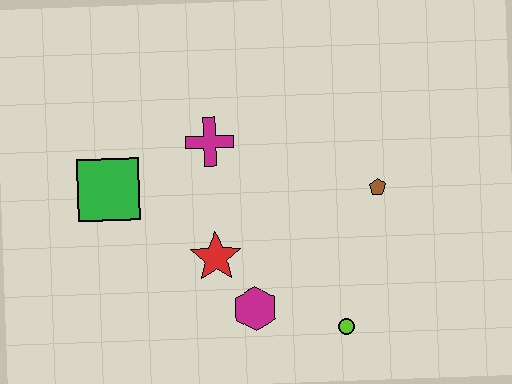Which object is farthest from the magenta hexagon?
The green square is farthest from the magenta hexagon.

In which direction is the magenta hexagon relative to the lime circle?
The magenta hexagon is to the left of the lime circle.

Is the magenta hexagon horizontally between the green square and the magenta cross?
No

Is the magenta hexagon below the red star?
Yes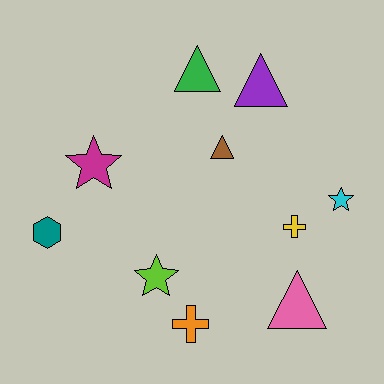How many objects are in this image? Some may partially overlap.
There are 10 objects.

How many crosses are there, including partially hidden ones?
There are 2 crosses.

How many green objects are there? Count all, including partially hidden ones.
There is 1 green object.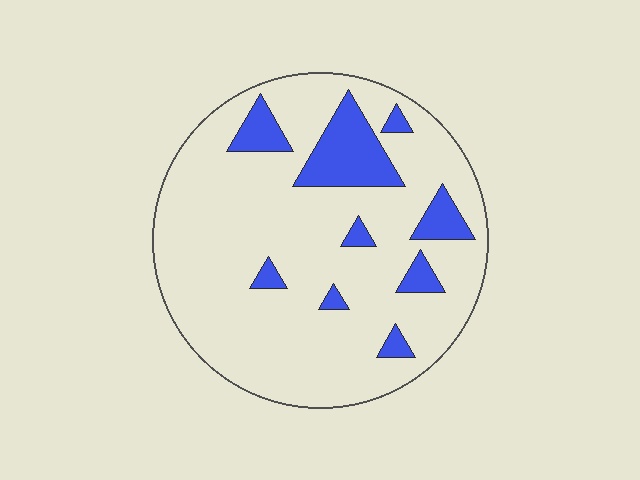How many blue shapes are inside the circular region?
9.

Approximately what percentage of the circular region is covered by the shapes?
Approximately 15%.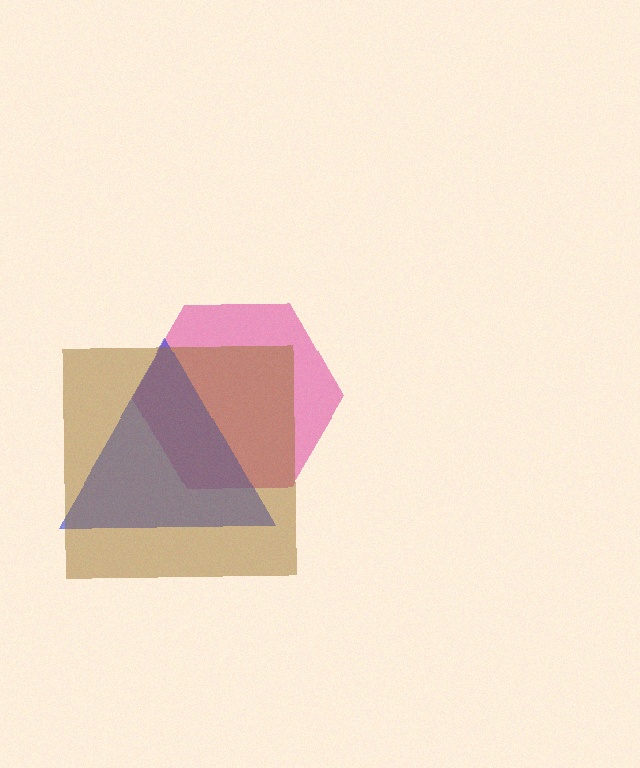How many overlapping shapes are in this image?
There are 3 overlapping shapes in the image.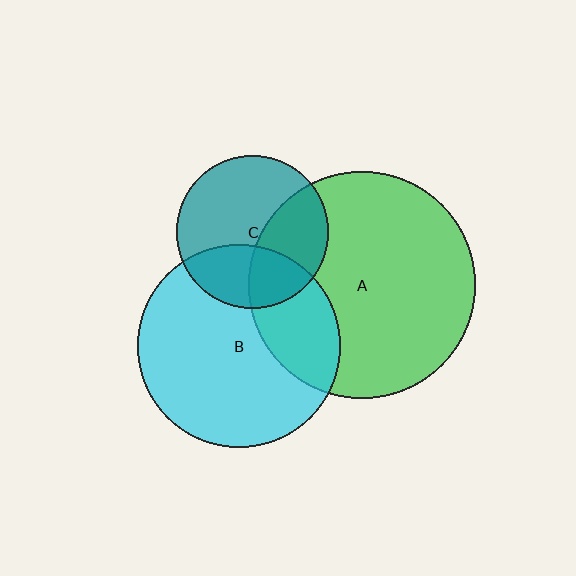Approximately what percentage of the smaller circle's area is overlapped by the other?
Approximately 30%.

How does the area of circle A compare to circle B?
Approximately 1.3 times.